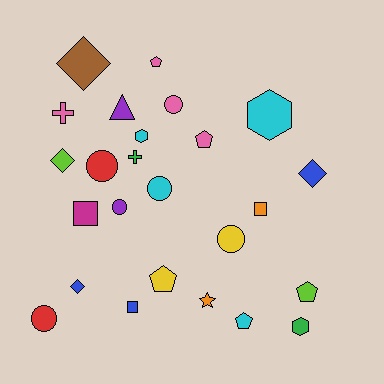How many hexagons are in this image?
There are 3 hexagons.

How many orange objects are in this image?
There are 2 orange objects.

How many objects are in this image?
There are 25 objects.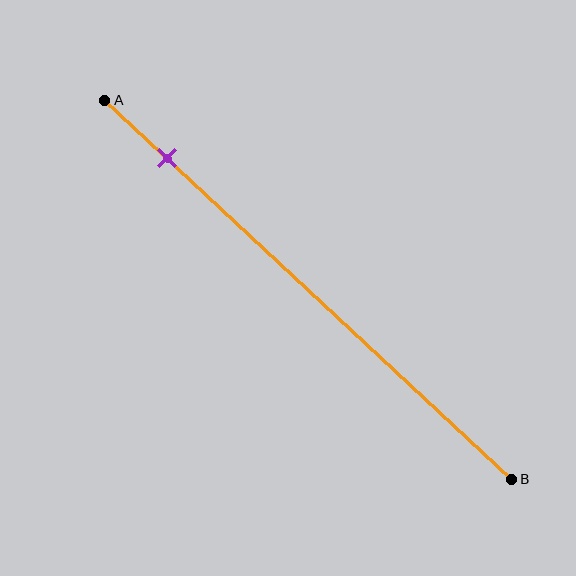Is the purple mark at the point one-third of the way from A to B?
No, the mark is at about 15% from A, not at the 33% one-third point.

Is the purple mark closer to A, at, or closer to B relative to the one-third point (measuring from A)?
The purple mark is closer to point A than the one-third point of segment AB.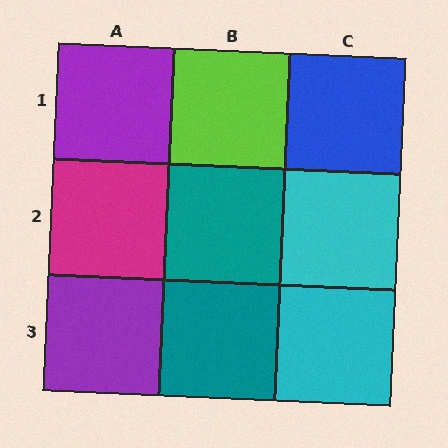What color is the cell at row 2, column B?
Teal.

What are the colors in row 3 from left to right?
Purple, teal, cyan.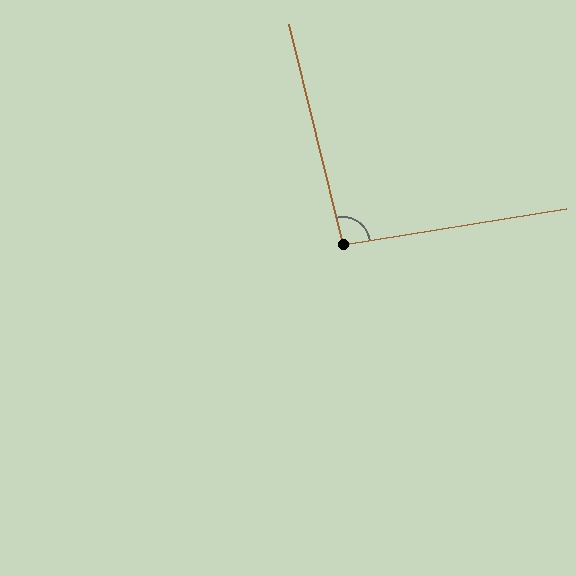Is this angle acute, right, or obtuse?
It is approximately a right angle.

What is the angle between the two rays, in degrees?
Approximately 95 degrees.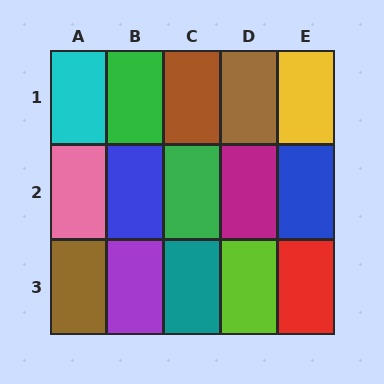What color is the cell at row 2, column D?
Magenta.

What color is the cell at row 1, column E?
Yellow.